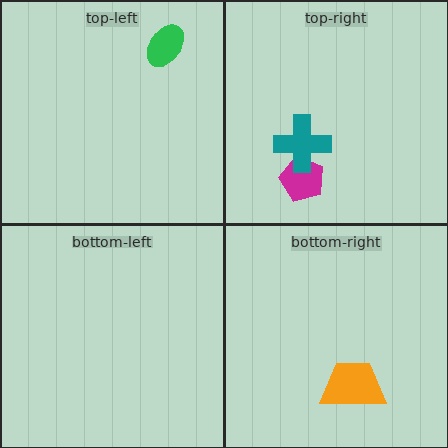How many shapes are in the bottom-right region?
1.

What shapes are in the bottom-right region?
The orange trapezoid.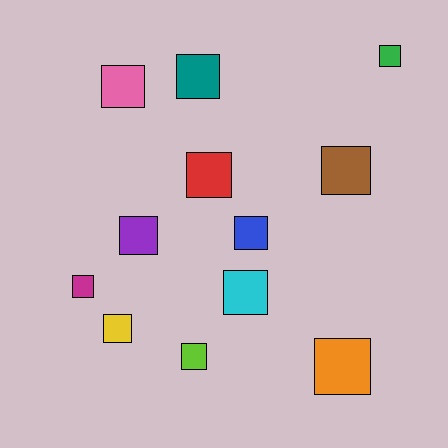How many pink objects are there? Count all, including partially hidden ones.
There is 1 pink object.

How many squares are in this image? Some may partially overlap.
There are 12 squares.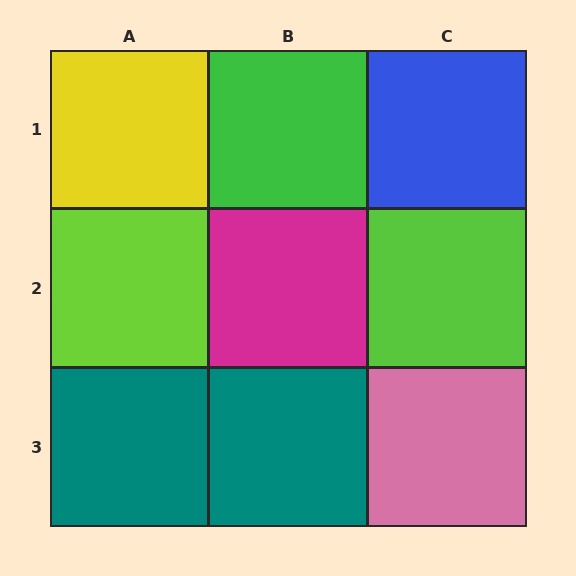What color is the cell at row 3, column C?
Pink.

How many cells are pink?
1 cell is pink.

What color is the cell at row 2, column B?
Magenta.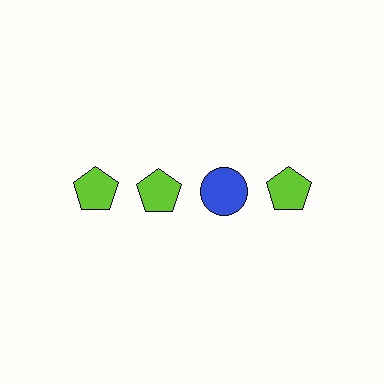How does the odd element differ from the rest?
It differs in both color (blue instead of lime) and shape (circle instead of pentagon).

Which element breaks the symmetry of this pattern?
The blue circle in the top row, center column breaks the symmetry. All other shapes are lime pentagons.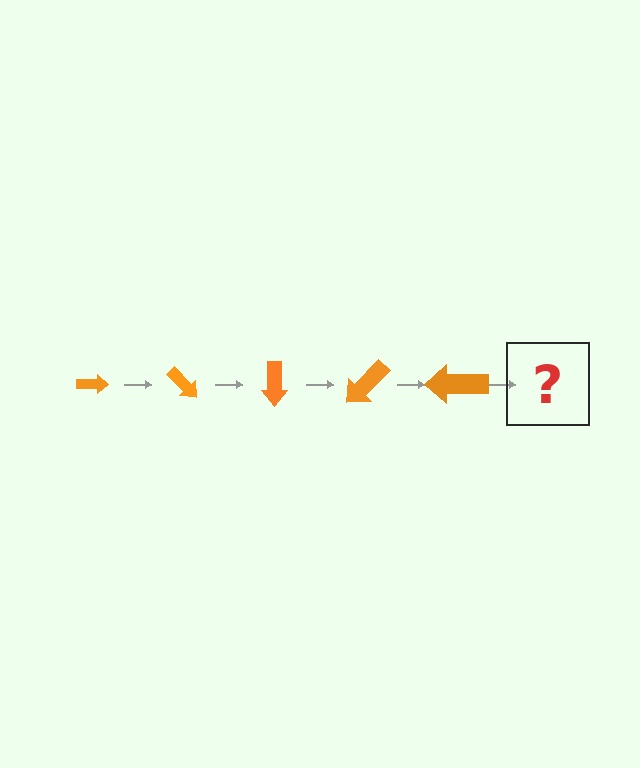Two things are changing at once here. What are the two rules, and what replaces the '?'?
The two rules are that the arrow grows larger each step and it rotates 45 degrees each step. The '?' should be an arrow, larger than the previous one and rotated 225 degrees from the start.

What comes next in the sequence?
The next element should be an arrow, larger than the previous one and rotated 225 degrees from the start.